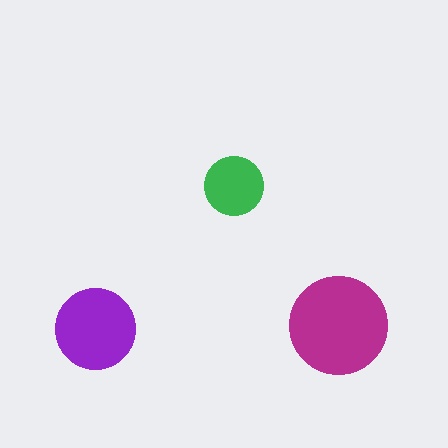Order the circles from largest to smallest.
the magenta one, the purple one, the green one.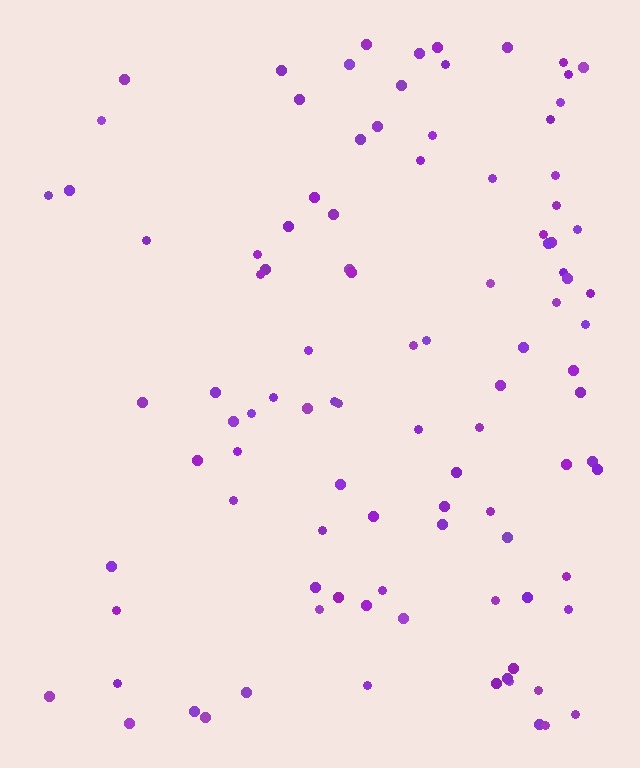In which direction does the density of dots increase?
From left to right, with the right side densest.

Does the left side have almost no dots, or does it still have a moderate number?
Still a moderate number, just noticeably fewer than the right.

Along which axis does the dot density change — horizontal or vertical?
Horizontal.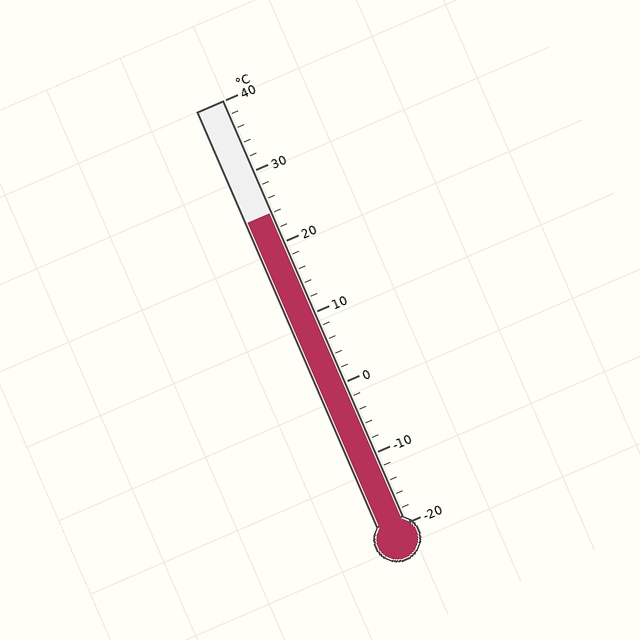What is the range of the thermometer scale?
The thermometer scale ranges from -20°C to 40°C.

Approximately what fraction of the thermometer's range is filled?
The thermometer is filled to approximately 75% of its range.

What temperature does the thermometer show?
The thermometer shows approximately 24°C.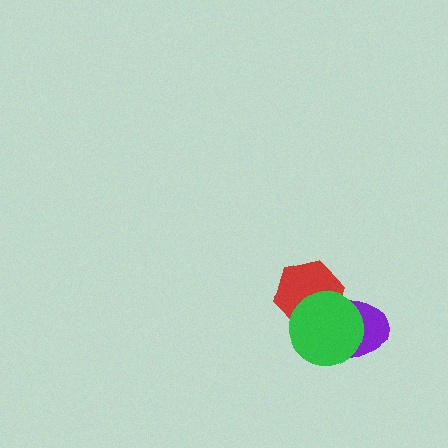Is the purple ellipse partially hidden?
Yes, it is partially covered by another shape.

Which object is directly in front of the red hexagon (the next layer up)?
The purple ellipse is directly in front of the red hexagon.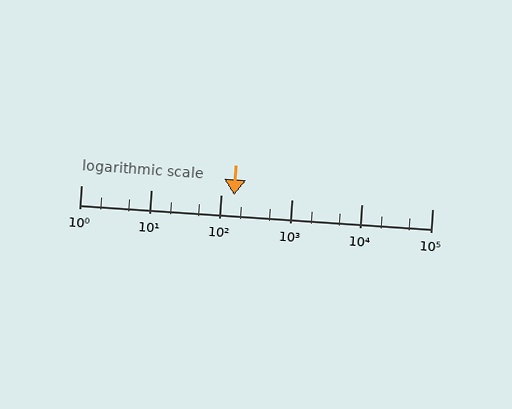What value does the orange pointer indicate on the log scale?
The pointer indicates approximately 150.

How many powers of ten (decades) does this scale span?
The scale spans 5 decades, from 1 to 100000.